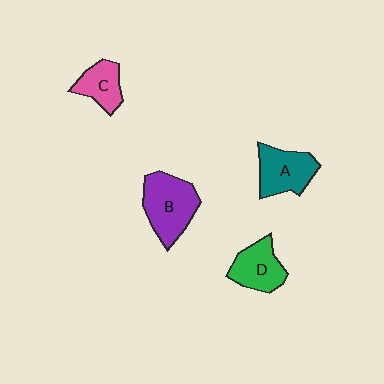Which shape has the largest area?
Shape B (purple).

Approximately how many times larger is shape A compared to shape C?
Approximately 1.4 times.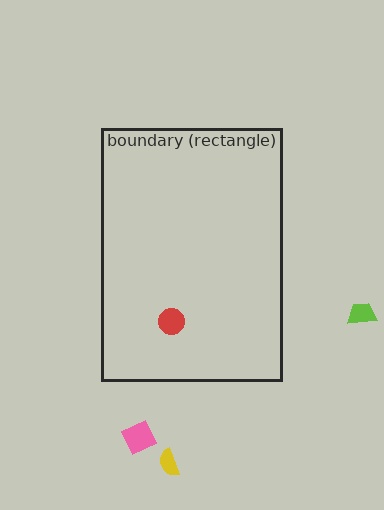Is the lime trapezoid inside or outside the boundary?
Outside.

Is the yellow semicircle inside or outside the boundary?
Outside.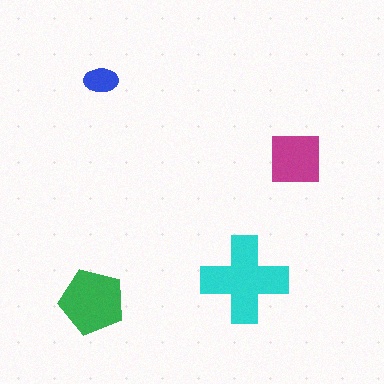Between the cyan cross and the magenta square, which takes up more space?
The cyan cross.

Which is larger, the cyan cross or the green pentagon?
The cyan cross.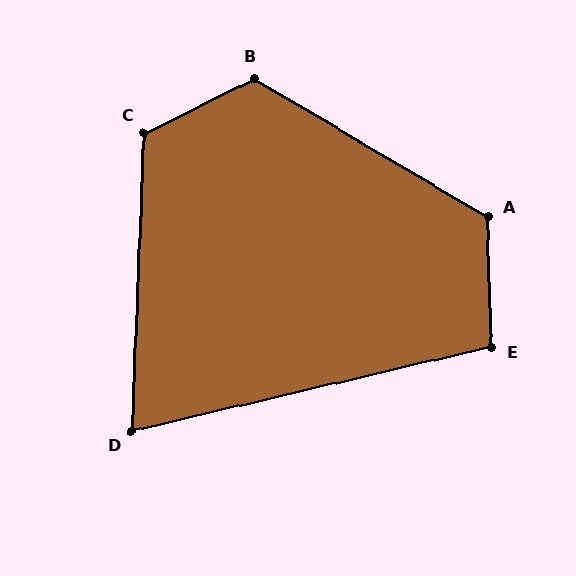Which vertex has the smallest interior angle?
D, at approximately 75 degrees.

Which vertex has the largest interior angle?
B, at approximately 123 degrees.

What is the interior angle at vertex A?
Approximately 122 degrees (obtuse).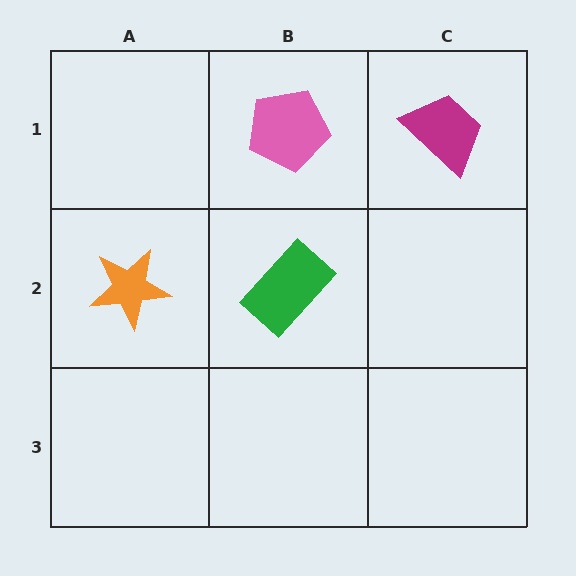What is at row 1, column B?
A pink pentagon.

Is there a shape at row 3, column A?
No, that cell is empty.